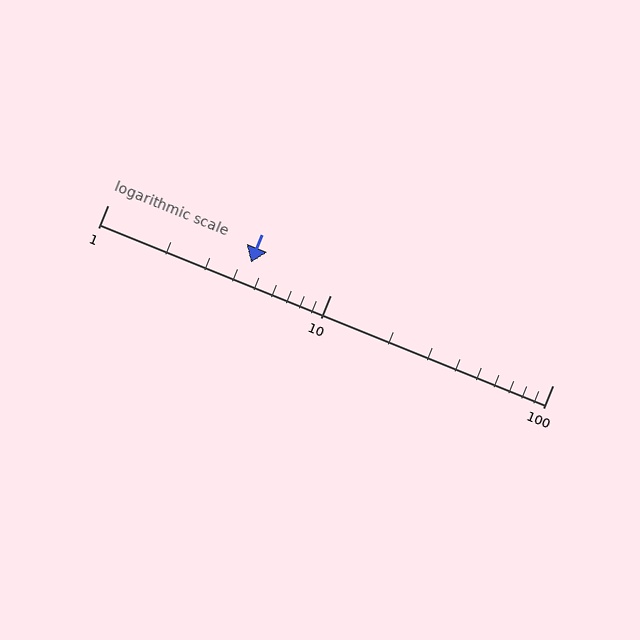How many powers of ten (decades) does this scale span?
The scale spans 2 decades, from 1 to 100.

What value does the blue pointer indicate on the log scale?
The pointer indicates approximately 4.4.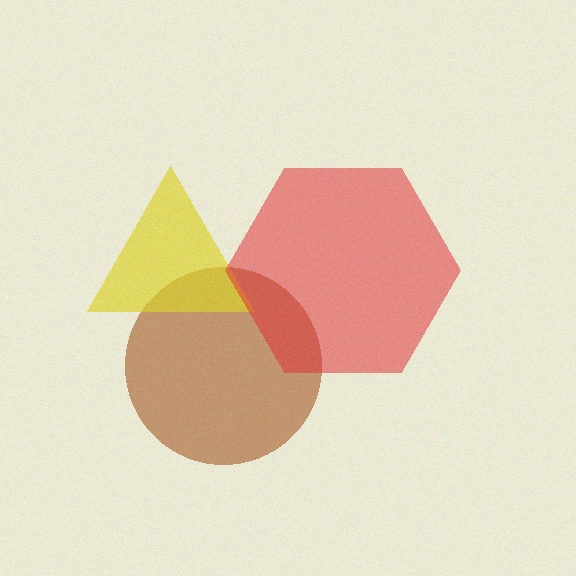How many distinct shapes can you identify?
There are 3 distinct shapes: a brown circle, a yellow triangle, a red hexagon.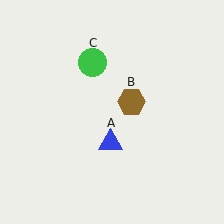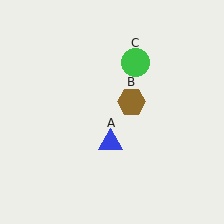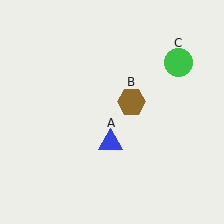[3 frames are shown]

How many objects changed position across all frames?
1 object changed position: green circle (object C).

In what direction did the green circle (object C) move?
The green circle (object C) moved right.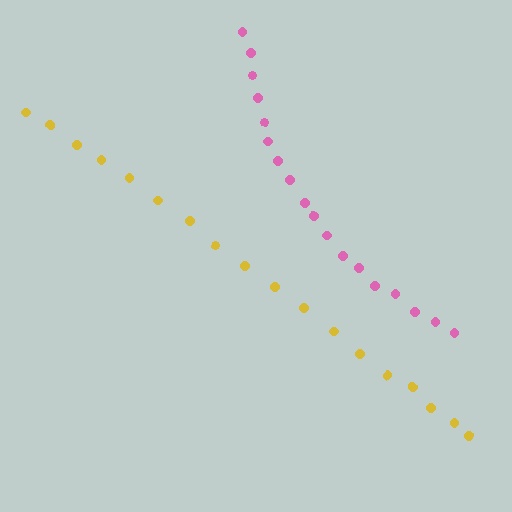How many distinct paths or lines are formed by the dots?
There are 2 distinct paths.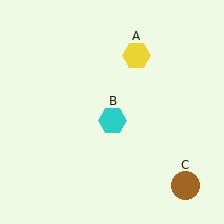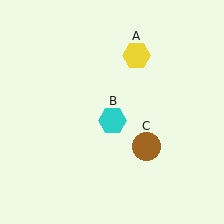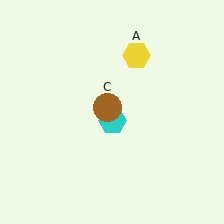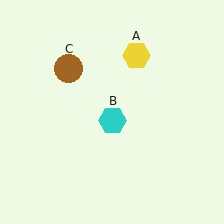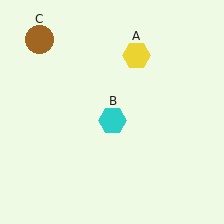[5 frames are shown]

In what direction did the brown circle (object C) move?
The brown circle (object C) moved up and to the left.